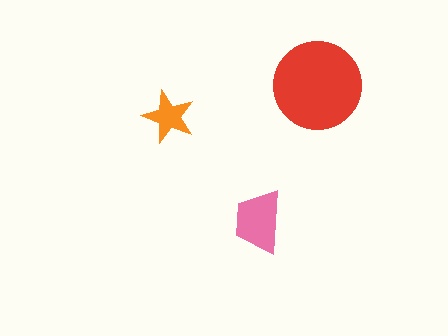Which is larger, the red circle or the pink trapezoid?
The red circle.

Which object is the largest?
The red circle.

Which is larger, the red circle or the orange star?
The red circle.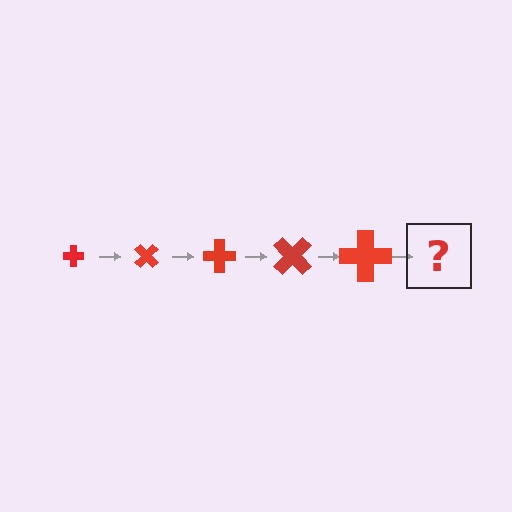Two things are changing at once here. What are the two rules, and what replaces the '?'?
The two rules are that the cross grows larger each step and it rotates 45 degrees each step. The '?' should be a cross, larger than the previous one and rotated 225 degrees from the start.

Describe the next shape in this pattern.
It should be a cross, larger than the previous one and rotated 225 degrees from the start.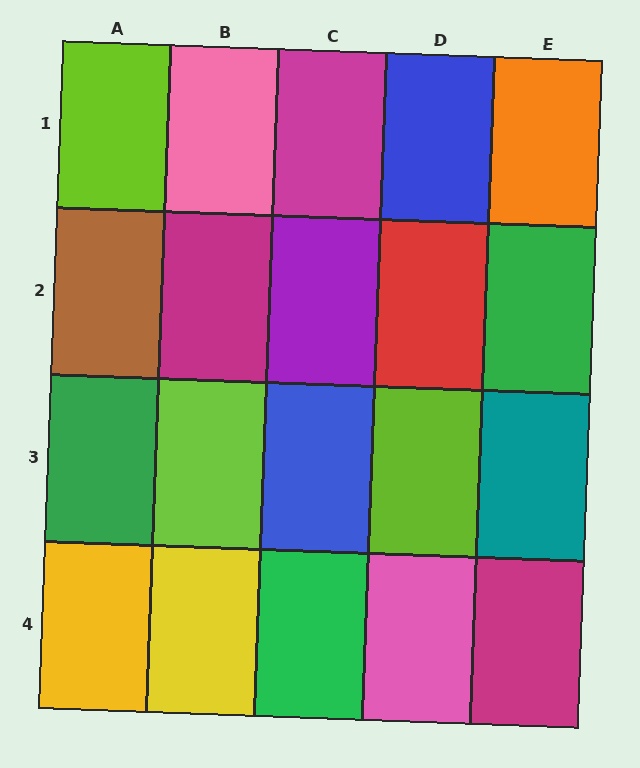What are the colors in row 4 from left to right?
Yellow, yellow, green, pink, magenta.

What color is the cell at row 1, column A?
Lime.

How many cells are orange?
1 cell is orange.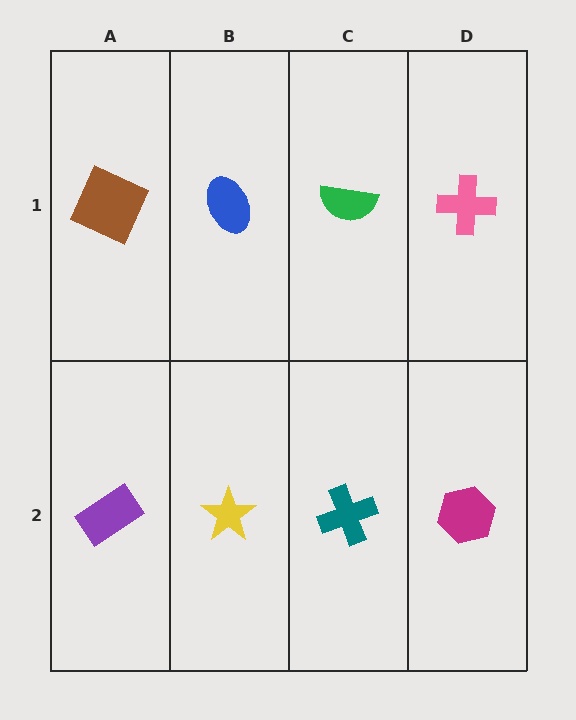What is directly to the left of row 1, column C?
A blue ellipse.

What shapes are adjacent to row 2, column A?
A brown square (row 1, column A), a yellow star (row 2, column B).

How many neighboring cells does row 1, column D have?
2.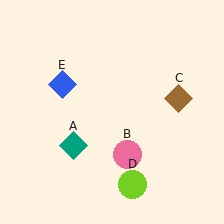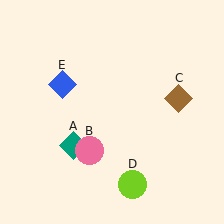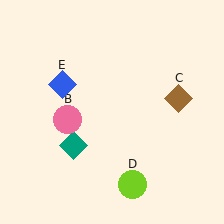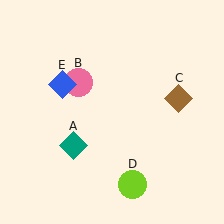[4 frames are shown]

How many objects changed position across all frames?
1 object changed position: pink circle (object B).